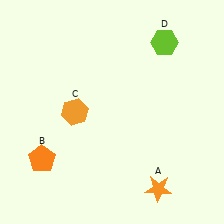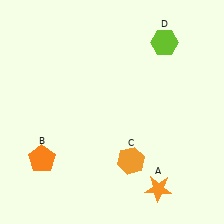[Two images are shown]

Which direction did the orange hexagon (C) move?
The orange hexagon (C) moved right.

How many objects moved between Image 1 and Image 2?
1 object moved between the two images.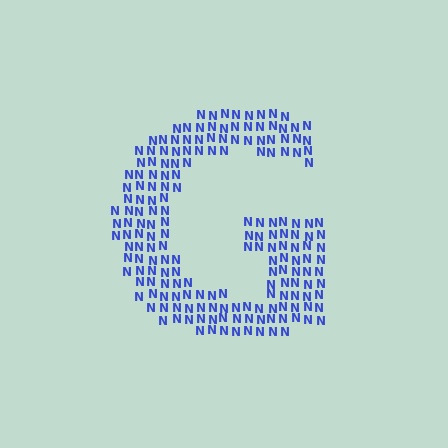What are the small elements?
The small elements are letter N's.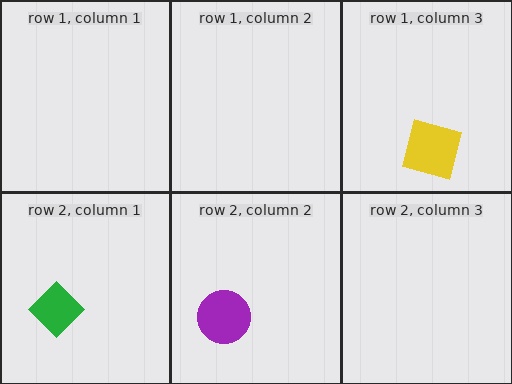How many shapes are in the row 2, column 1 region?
1.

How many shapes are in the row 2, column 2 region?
1.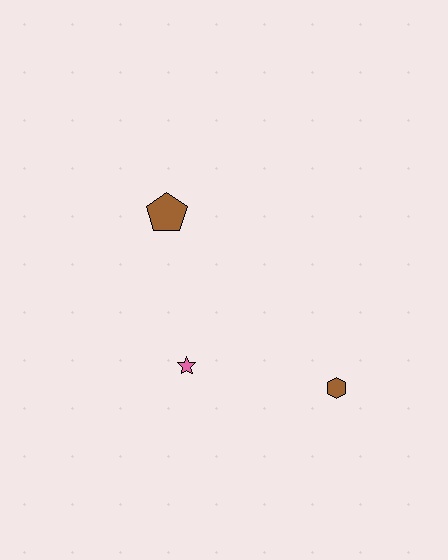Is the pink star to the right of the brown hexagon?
No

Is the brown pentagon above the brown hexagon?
Yes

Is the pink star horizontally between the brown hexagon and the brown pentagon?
Yes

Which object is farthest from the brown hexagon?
The brown pentagon is farthest from the brown hexagon.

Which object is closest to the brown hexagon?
The pink star is closest to the brown hexagon.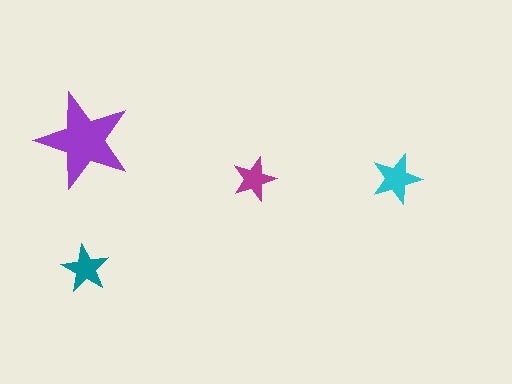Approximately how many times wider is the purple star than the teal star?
About 2 times wider.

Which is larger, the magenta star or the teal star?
The teal one.